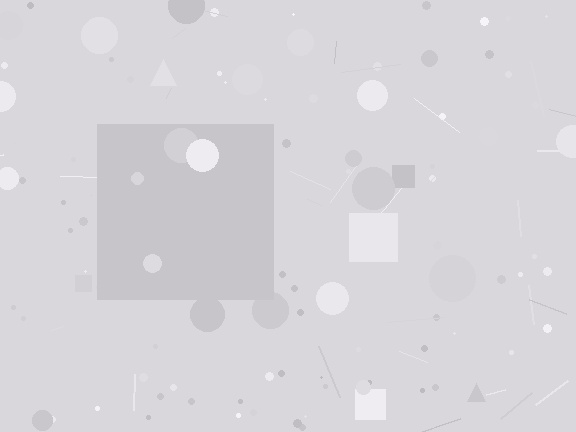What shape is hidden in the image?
A square is hidden in the image.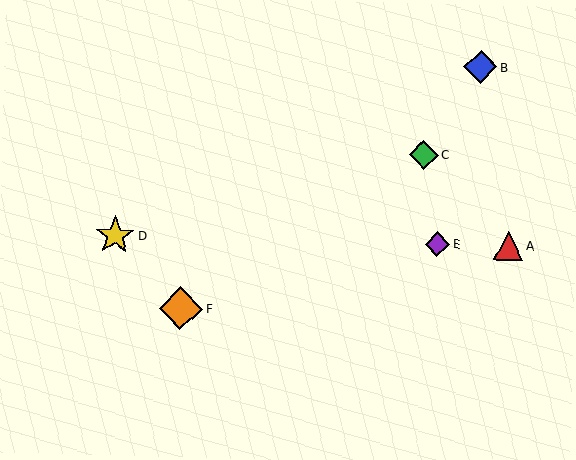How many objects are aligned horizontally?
3 objects (A, D, E) are aligned horizontally.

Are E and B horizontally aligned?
No, E is at y≈244 and B is at y≈67.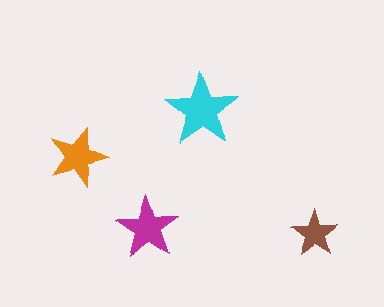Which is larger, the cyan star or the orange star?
The cyan one.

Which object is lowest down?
The brown star is bottommost.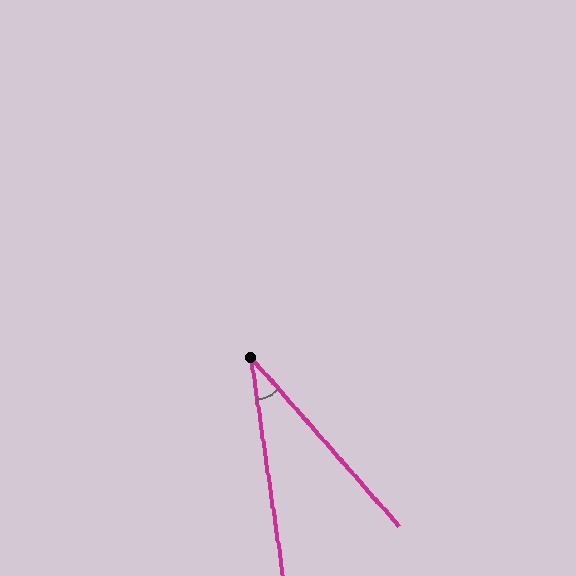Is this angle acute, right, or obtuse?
It is acute.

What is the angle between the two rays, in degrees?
Approximately 33 degrees.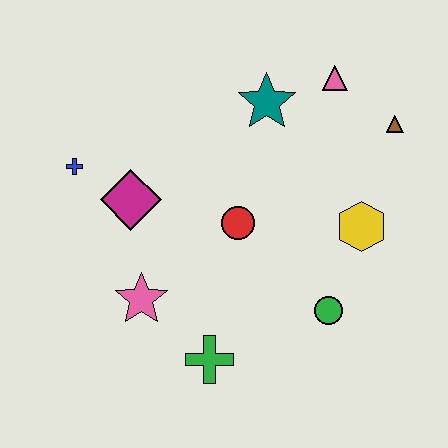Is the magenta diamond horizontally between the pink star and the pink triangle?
No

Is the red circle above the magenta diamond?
No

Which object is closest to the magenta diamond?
The blue cross is closest to the magenta diamond.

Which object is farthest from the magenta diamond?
The brown triangle is farthest from the magenta diamond.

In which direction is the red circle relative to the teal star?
The red circle is below the teal star.